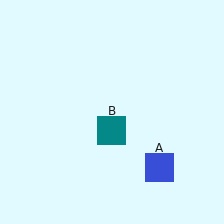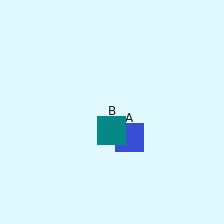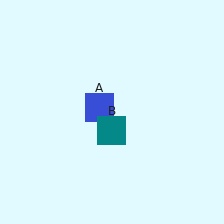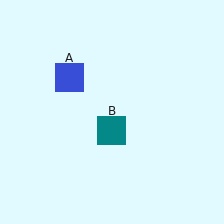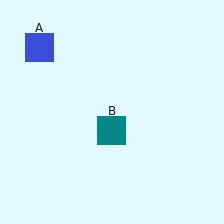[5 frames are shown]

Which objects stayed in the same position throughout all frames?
Teal square (object B) remained stationary.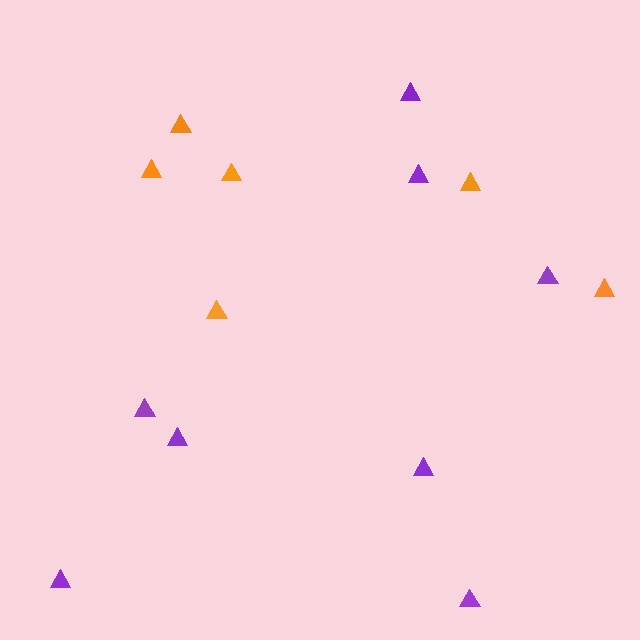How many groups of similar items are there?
There are 2 groups: one group of purple triangles (8) and one group of orange triangles (6).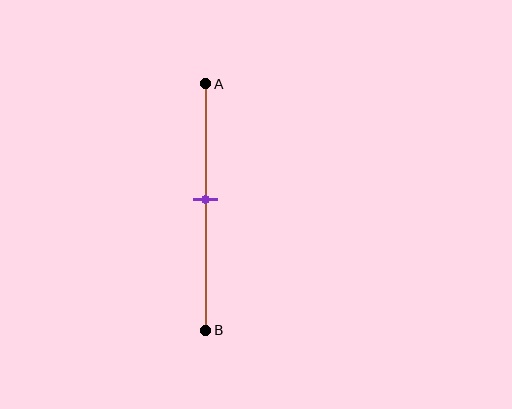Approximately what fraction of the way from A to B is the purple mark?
The purple mark is approximately 45% of the way from A to B.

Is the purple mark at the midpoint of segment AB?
No, the mark is at about 45% from A, not at the 50% midpoint.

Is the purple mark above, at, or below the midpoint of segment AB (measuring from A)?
The purple mark is above the midpoint of segment AB.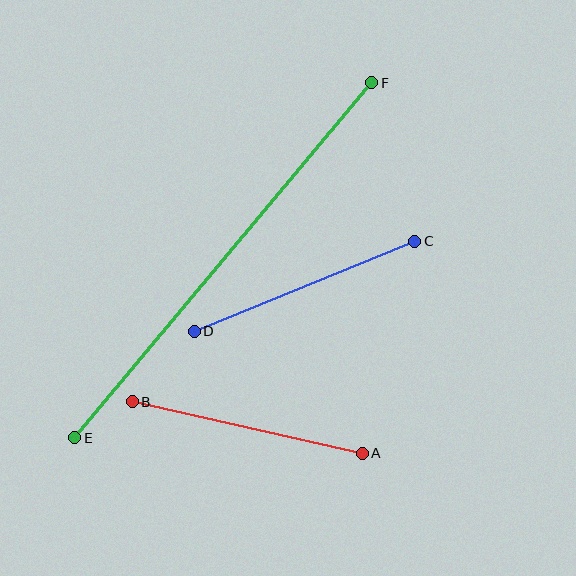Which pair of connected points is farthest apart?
Points E and F are farthest apart.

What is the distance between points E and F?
The distance is approximately 463 pixels.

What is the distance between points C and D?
The distance is approximately 238 pixels.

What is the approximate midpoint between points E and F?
The midpoint is at approximately (223, 260) pixels.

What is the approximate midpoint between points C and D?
The midpoint is at approximately (304, 286) pixels.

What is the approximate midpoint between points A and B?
The midpoint is at approximately (247, 427) pixels.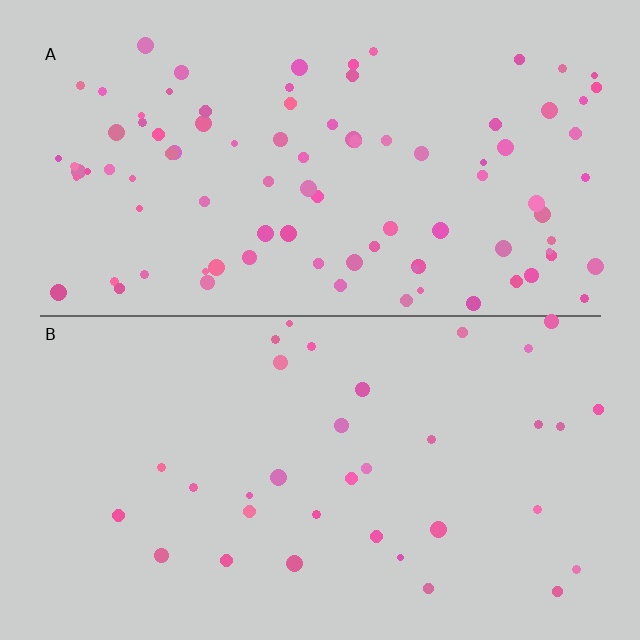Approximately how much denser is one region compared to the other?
Approximately 2.6× — region A over region B.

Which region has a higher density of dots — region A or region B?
A (the top).